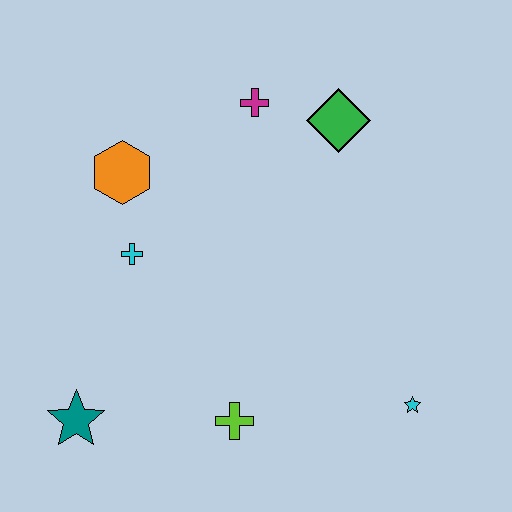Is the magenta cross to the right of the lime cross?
Yes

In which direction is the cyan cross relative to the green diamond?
The cyan cross is to the left of the green diamond.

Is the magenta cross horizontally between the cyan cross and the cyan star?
Yes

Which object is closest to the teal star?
The lime cross is closest to the teal star.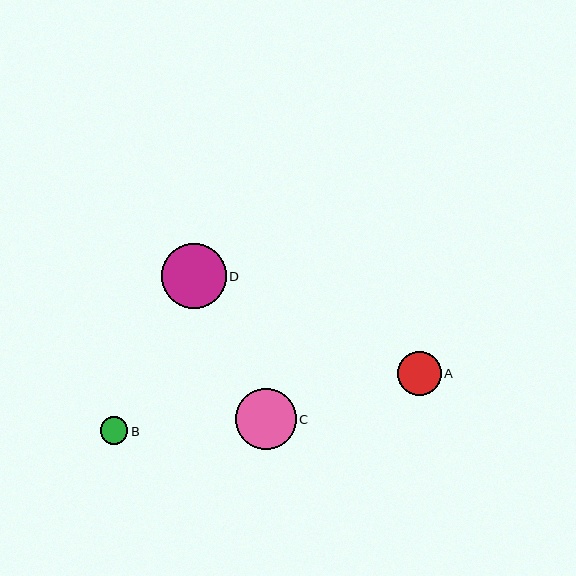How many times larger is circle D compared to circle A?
Circle D is approximately 1.5 times the size of circle A.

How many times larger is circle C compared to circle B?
Circle C is approximately 2.2 times the size of circle B.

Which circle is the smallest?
Circle B is the smallest with a size of approximately 28 pixels.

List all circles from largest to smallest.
From largest to smallest: D, C, A, B.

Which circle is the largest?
Circle D is the largest with a size of approximately 65 pixels.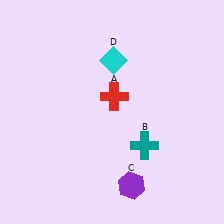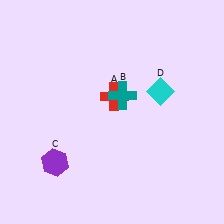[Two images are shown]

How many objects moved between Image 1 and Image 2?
3 objects moved between the two images.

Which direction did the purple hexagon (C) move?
The purple hexagon (C) moved left.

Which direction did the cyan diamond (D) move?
The cyan diamond (D) moved right.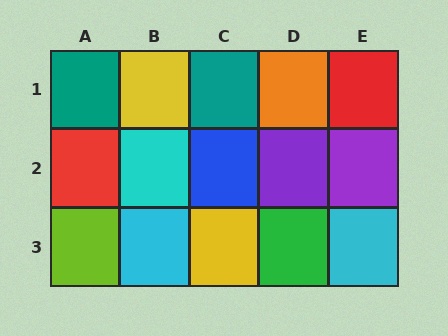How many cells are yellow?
2 cells are yellow.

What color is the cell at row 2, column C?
Blue.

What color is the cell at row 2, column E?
Purple.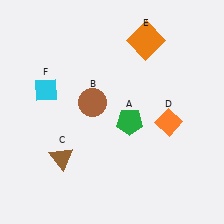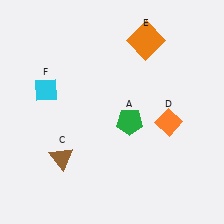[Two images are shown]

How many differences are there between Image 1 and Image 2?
There is 1 difference between the two images.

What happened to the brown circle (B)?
The brown circle (B) was removed in Image 2. It was in the top-left area of Image 1.